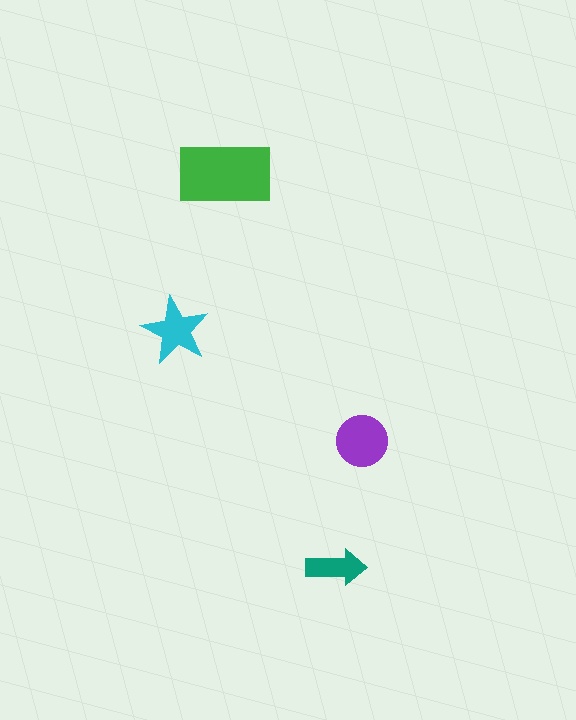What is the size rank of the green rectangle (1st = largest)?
1st.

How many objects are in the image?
There are 4 objects in the image.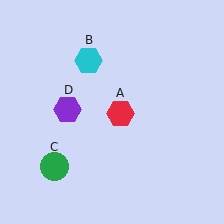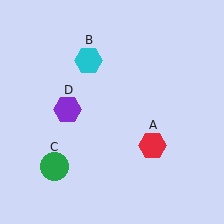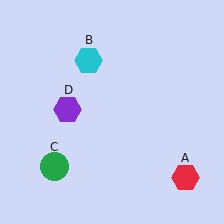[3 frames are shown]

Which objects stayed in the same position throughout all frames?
Cyan hexagon (object B) and green circle (object C) and purple hexagon (object D) remained stationary.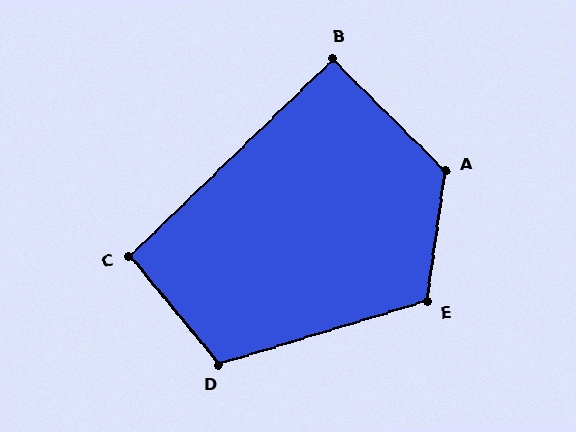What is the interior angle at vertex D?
Approximately 113 degrees (obtuse).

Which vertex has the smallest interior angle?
B, at approximately 91 degrees.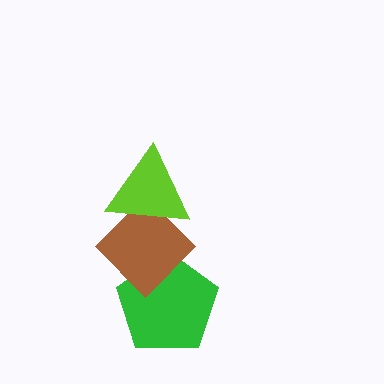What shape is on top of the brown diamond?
The lime triangle is on top of the brown diamond.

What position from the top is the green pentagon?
The green pentagon is 3rd from the top.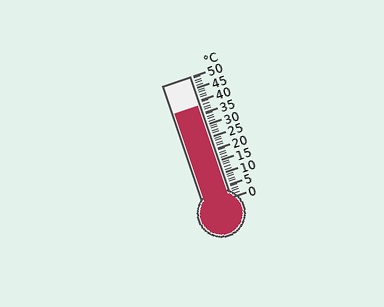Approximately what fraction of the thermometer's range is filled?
The thermometer is filled to approximately 75% of its range.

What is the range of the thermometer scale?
The thermometer scale ranges from 0°C to 50°C.